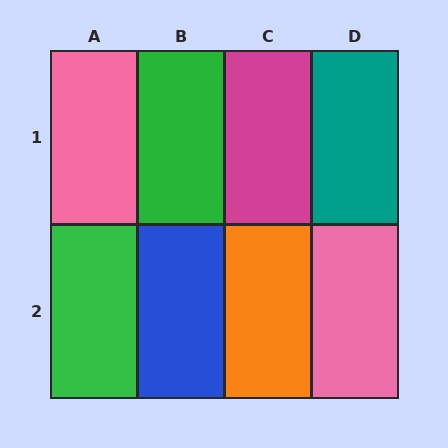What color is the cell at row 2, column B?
Blue.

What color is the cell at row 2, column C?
Orange.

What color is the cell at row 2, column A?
Green.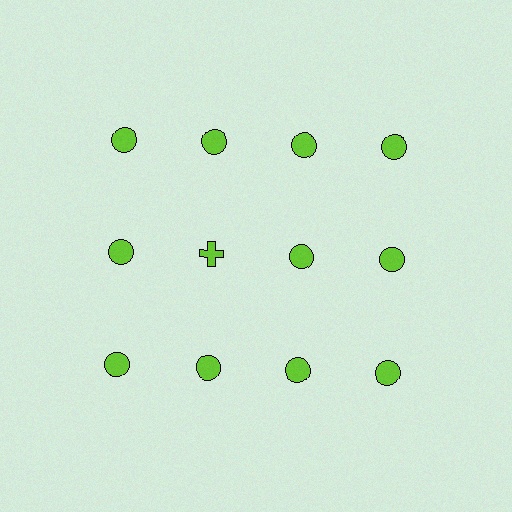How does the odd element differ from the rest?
It has a different shape: cross instead of circle.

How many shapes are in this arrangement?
There are 12 shapes arranged in a grid pattern.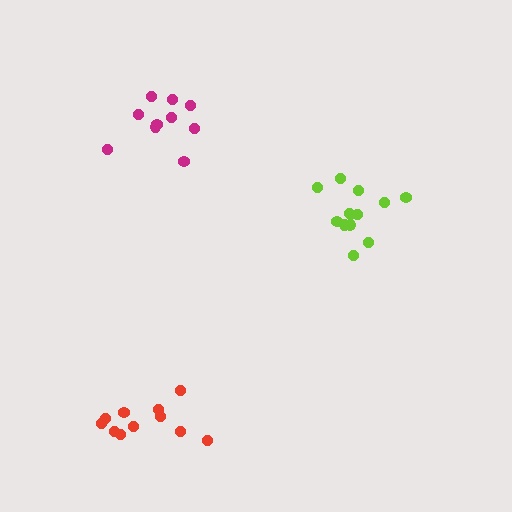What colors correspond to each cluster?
The clusters are colored: lime, magenta, red.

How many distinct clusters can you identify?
There are 3 distinct clusters.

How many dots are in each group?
Group 1: 13 dots, Group 2: 10 dots, Group 3: 11 dots (34 total).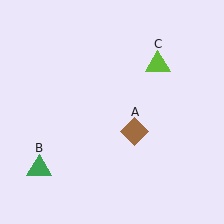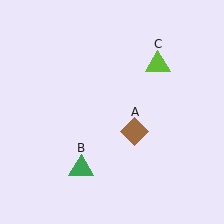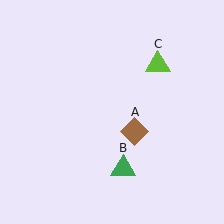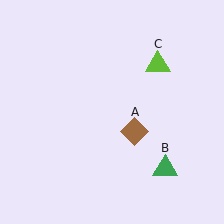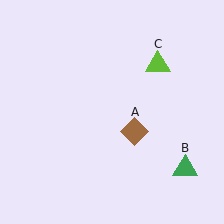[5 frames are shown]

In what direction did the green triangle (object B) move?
The green triangle (object B) moved right.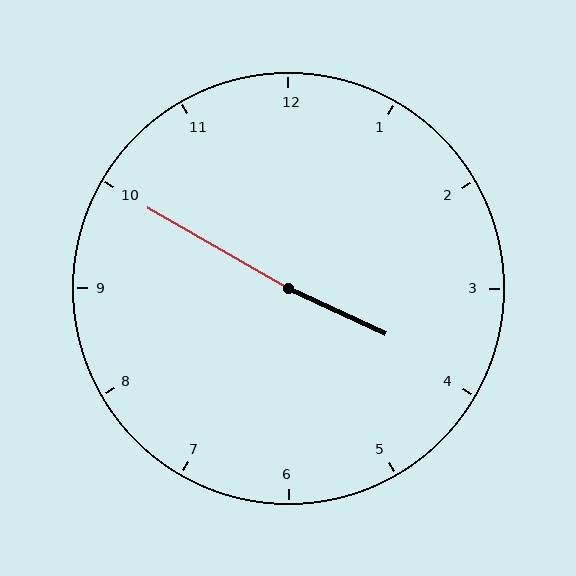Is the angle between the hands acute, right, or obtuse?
It is obtuse.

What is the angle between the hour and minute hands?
Approximately 175 degrees.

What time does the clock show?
3:50.